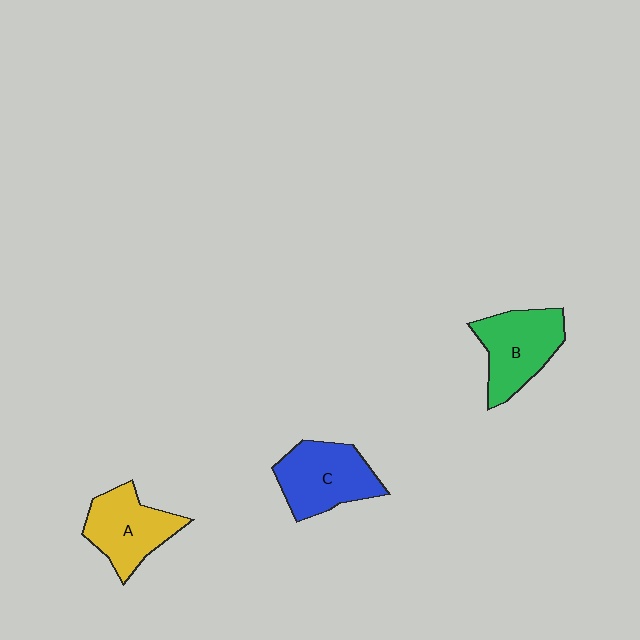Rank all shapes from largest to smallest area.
From largest to smallest: C (blue), B (green), A (yellow).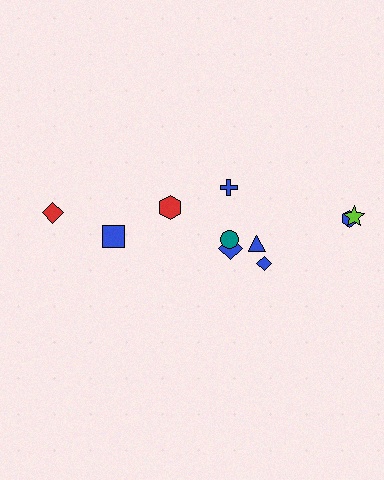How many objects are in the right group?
There are 7 objects.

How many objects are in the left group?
There are 3 objects.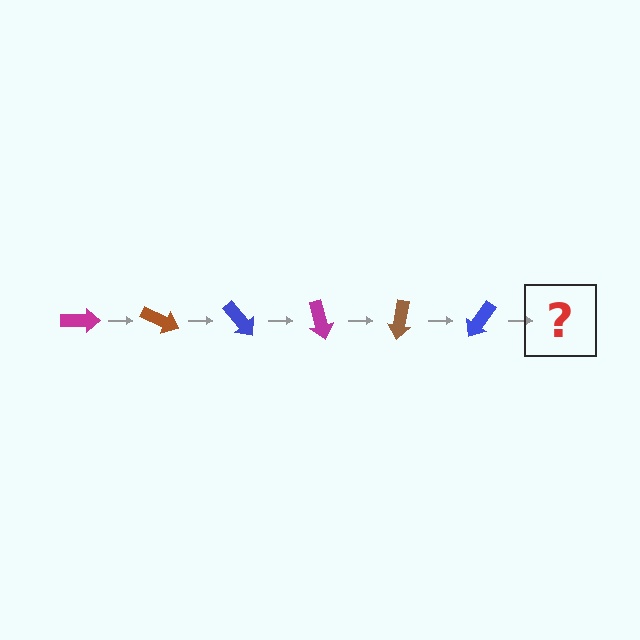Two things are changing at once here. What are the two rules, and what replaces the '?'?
The two rules are that it rotates 25 degrees each step and the color cycles through magenta, brown, and blue. The '?' should be a magenta arrow, rotated 150 degrees from the start.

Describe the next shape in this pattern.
It should be a magenta arrow, rotated 150 degrees from the start.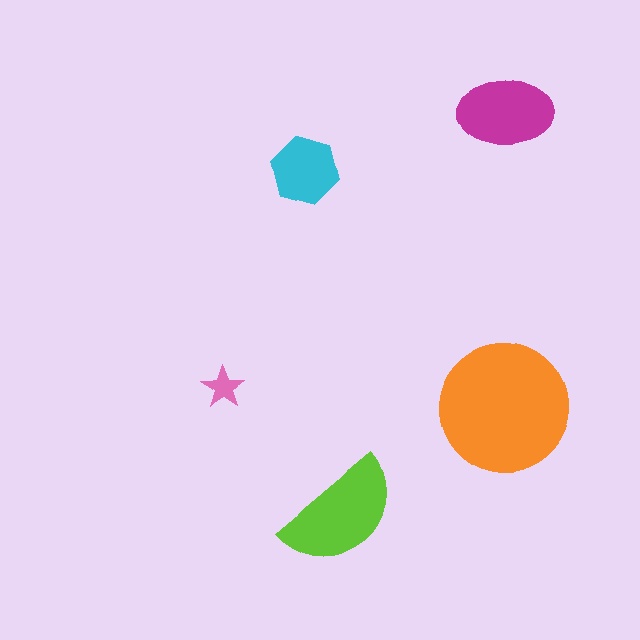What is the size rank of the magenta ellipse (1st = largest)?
3rd.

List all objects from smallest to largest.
The pink star, the cyan hexagon, the magenta ellipse, the lime semicircle, the orange circle.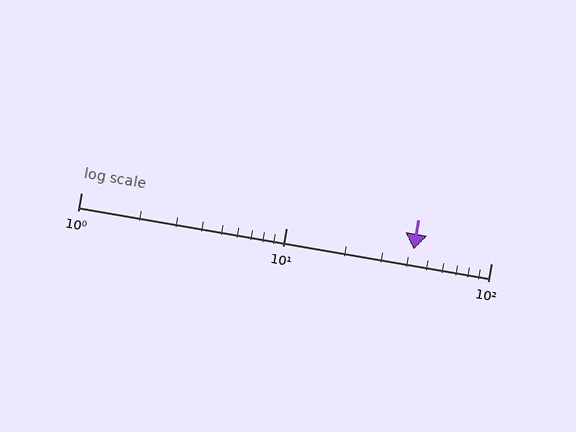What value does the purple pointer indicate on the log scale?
The pointer indicates approximately 42.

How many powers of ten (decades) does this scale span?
The scale spans 2 decades, from 1 to 100.